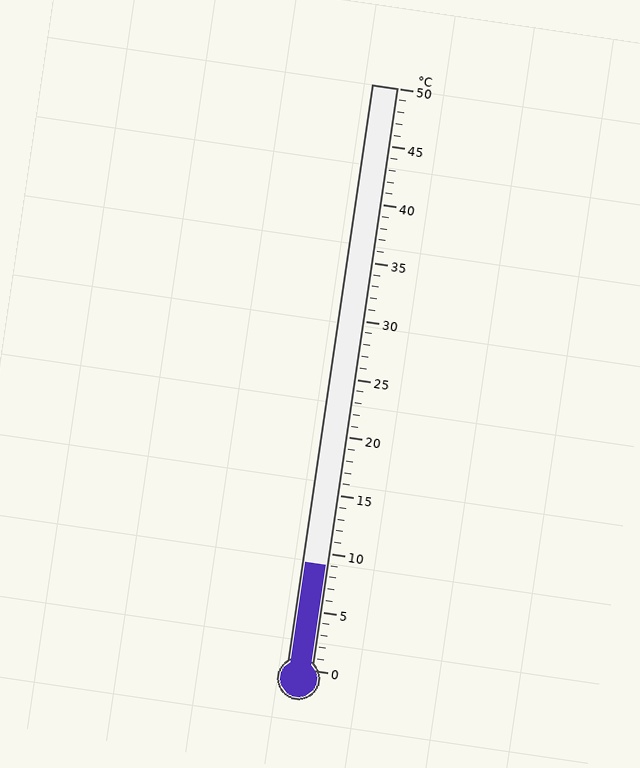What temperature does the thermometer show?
The thermometer shows approximately 9°C.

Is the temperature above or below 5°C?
The temperature is above 5°C.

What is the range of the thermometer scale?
The thermometer scale ranges from 0°C to 50°C.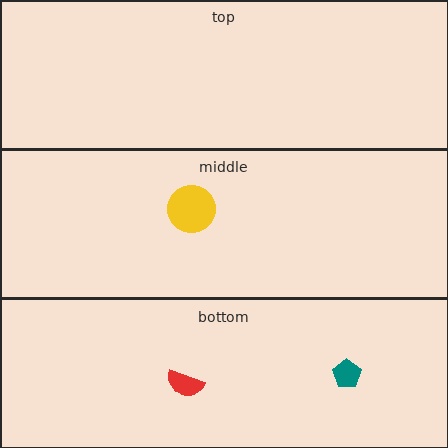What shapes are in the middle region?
The yellow circle.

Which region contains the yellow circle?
The middle region.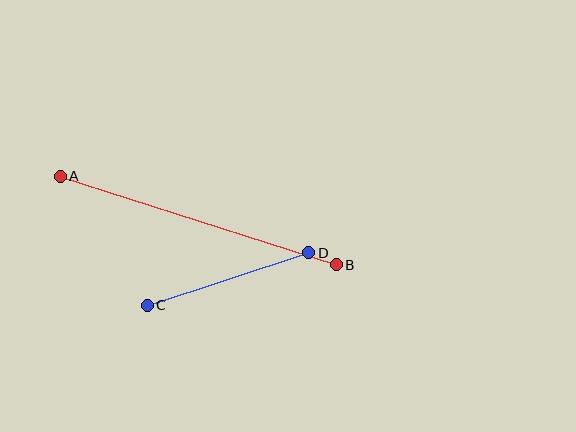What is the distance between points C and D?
The distance is approximately 170 pixels.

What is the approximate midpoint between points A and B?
The midpoint is at approximately (198, 220) pixels.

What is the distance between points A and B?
The distance is approximately 290 pixels.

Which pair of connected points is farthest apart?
Points A and B are farthest apart.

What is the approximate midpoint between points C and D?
The midpoint is at approximately (228, 279) pixels.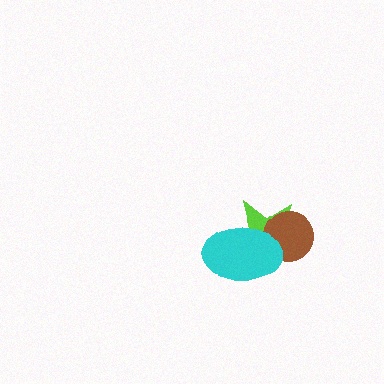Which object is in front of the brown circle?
The cyan ellipse is in front of the brown circle.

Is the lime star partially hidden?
Yes, it is partially covered by another shape.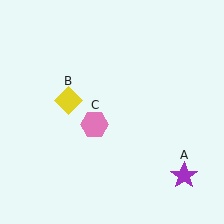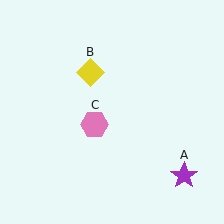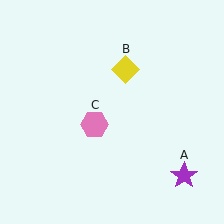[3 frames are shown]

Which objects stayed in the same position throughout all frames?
Purple star (object A) and pink hexagon (object C) remained stationary.